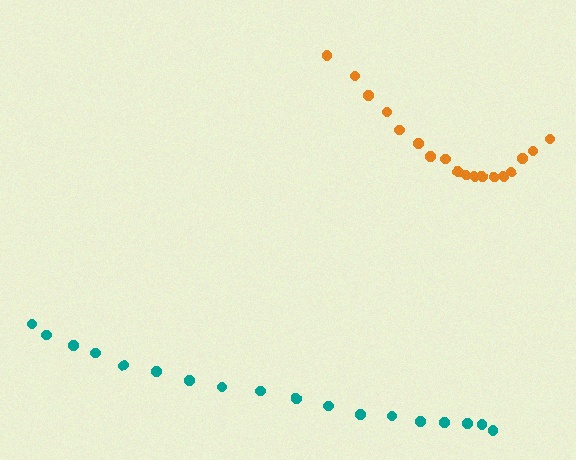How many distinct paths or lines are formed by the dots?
There are 2 distinct paths.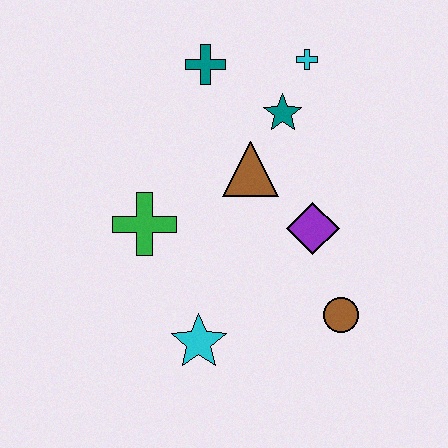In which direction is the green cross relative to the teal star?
The green cross is to the left of the teal star.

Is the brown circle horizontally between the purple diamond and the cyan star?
No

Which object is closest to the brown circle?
The purple diamond is closest to the brown circle.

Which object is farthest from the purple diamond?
The teal cross is farthest from the purple diamond.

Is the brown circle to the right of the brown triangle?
Yes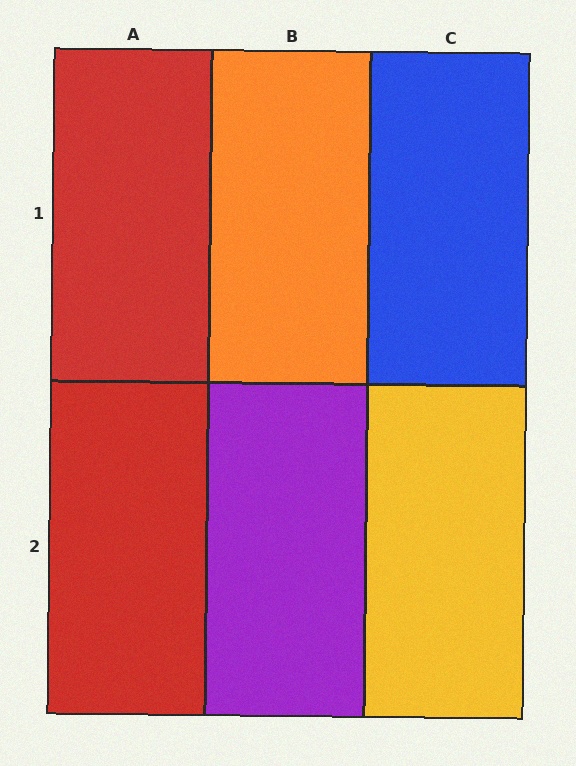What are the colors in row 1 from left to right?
Red, orange, blue.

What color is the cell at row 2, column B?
Purple.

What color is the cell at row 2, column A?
Red.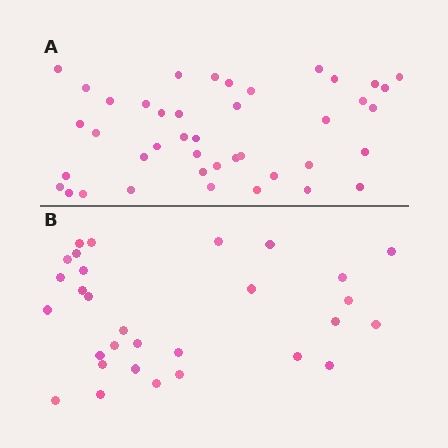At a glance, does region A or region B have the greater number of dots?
Region A (the top region) has more dots.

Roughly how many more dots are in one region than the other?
Region A has roughly 12 or so more dots than region B.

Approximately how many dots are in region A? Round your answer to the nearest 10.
About 40 dots. (The exact count is 42, which rounds to 40.)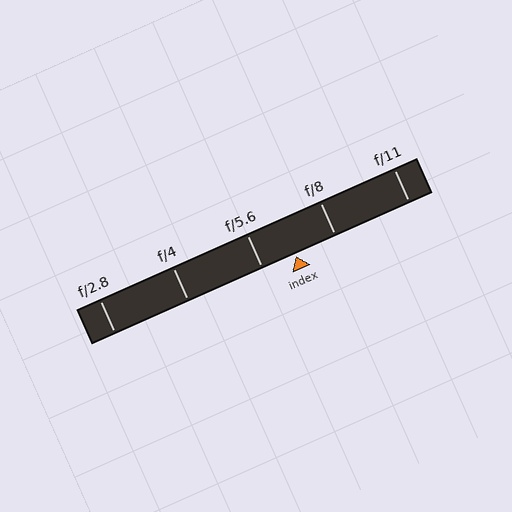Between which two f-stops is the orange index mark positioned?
The index mark is between f/5.6 and f/8.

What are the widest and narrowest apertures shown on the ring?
The widest aperture shown is f/2.8 and the narrowest is f/11.